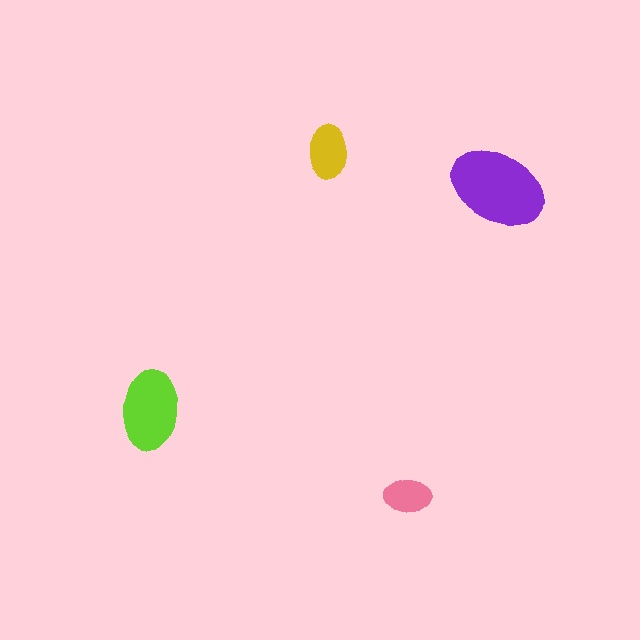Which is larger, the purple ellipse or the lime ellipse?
The purple one.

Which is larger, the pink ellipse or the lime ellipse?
The lime one.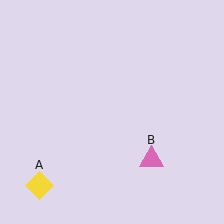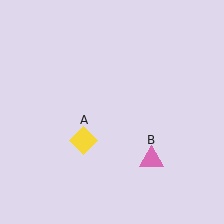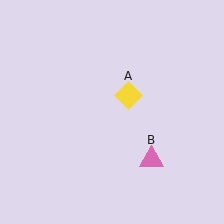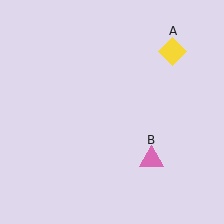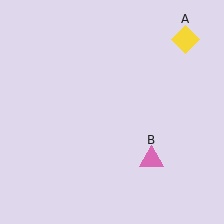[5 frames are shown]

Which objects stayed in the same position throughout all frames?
Pink triangle (object B) remained stationary.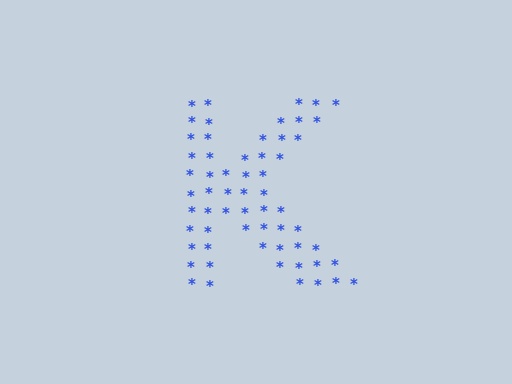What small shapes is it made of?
It is made of small asterisks.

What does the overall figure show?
The overall figure shows the letter K.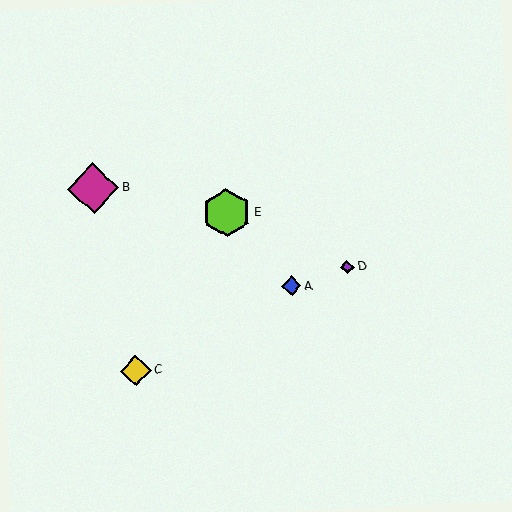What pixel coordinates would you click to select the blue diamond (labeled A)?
Click at (292, 286) to select the blue diamond A.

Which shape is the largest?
The magenta diamond (labeled B) is the largest.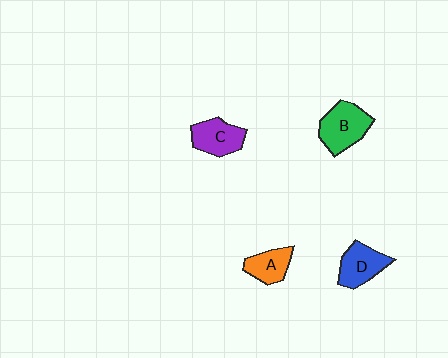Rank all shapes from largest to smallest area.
From largest to smallest: B (green), D (blue), C (purple), A (orange).